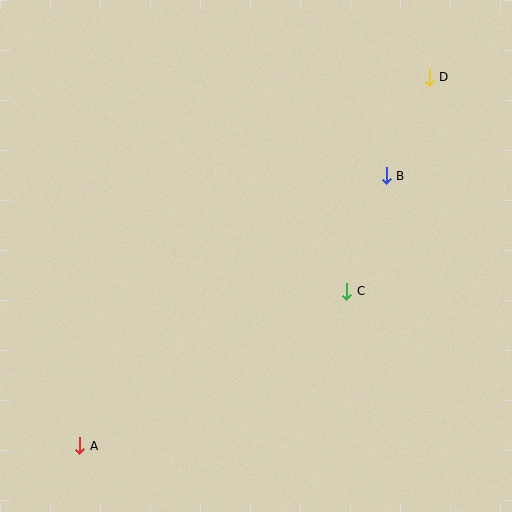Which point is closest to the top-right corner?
Point D is closest to the top-right corner.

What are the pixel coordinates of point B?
Point B is at (386, 176).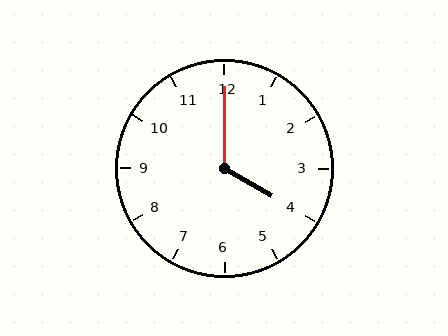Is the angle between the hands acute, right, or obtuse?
It is obtuse.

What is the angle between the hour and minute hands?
Approximately 120 degrees.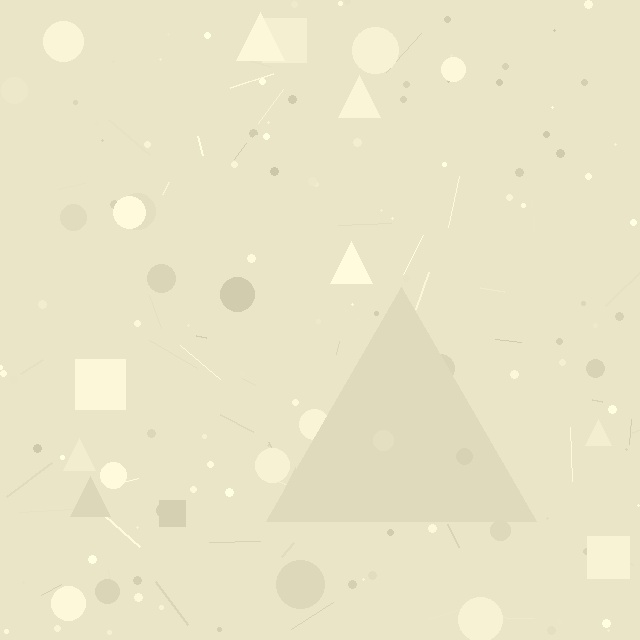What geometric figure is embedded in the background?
A triangle is embedded in the background.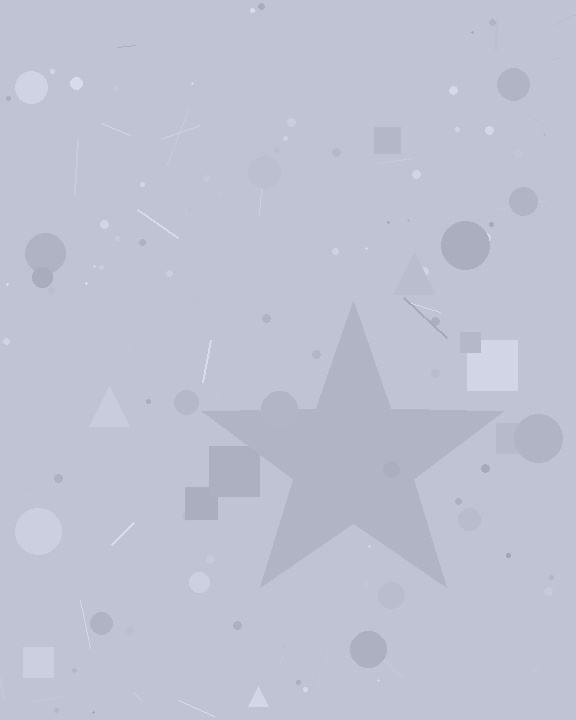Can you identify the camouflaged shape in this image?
The camouflaged shape is a star.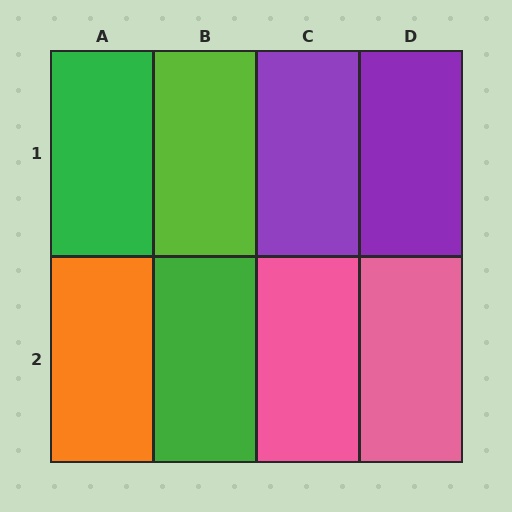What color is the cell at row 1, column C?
Purple.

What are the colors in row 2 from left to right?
Orange, green, pink, pink.